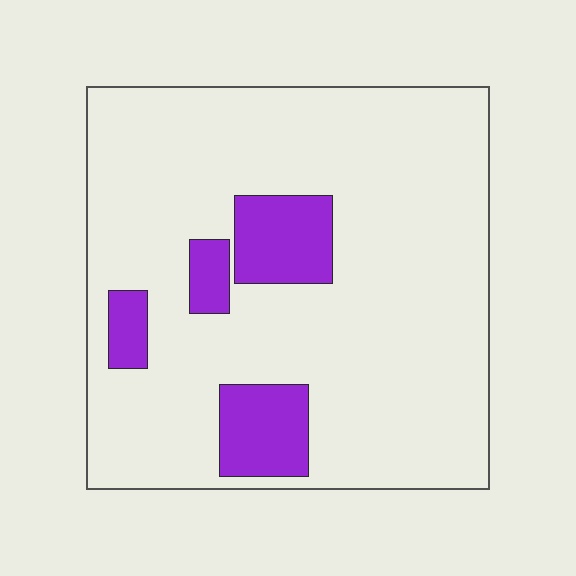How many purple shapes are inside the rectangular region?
4.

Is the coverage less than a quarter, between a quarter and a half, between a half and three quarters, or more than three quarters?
Less than a quarter.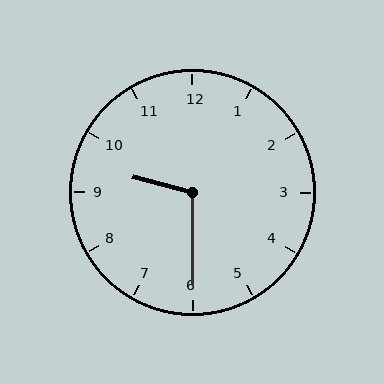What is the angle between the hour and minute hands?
Approximately 105 degrees.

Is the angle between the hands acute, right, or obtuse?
It is obtuse.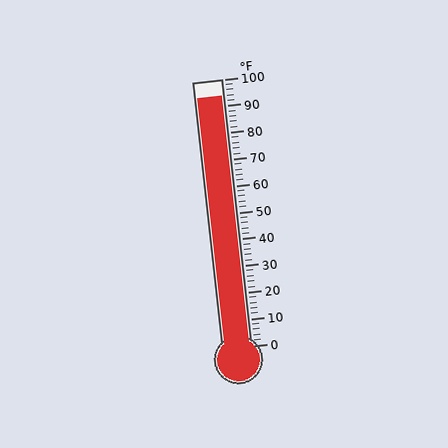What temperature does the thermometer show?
The thermometer shows approximately 94°F.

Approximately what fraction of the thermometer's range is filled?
The thermometer is filled to approximately 95% of its range.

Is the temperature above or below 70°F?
The temperature is above 70°F.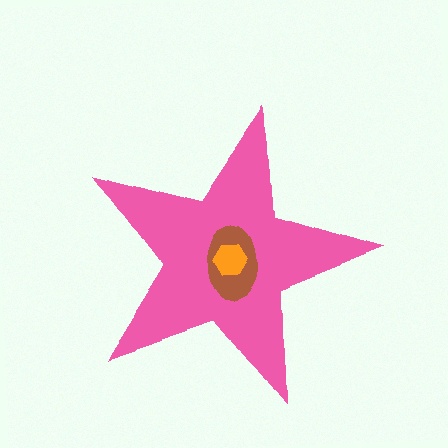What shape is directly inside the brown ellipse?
The orange hexagon.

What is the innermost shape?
The orange hexagon.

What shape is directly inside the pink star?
The brown ellipse.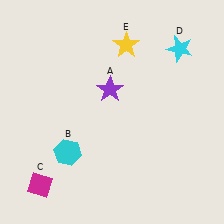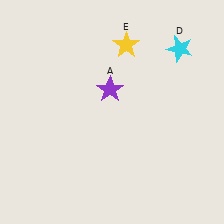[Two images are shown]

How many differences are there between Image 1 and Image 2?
There are 2 differences between the two images.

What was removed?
The cyan hexagon (B), the magenta diamond (C) were removed in Image 2.